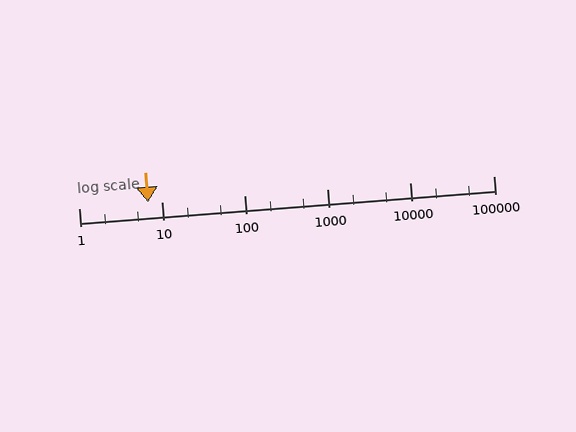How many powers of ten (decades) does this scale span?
The scale spans 5 decades, from 1 to 100000.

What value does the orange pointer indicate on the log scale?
The pointer indicates approximately 6.9.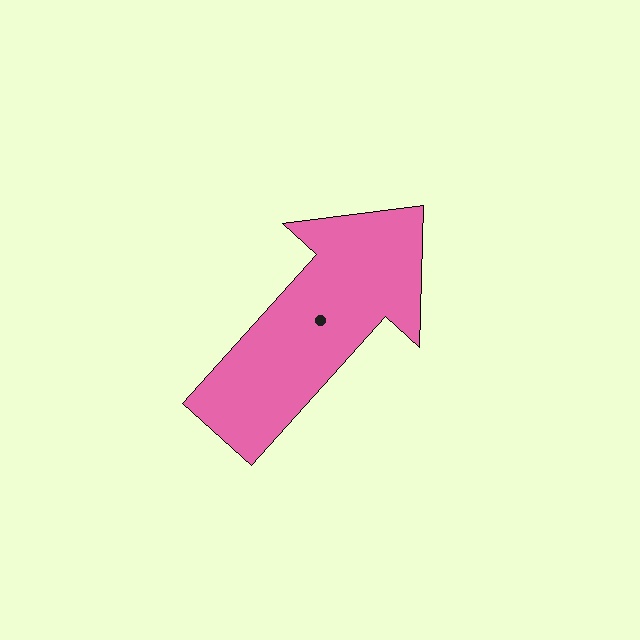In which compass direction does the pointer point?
Northeast.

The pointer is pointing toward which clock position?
Roughly 1 o'clock.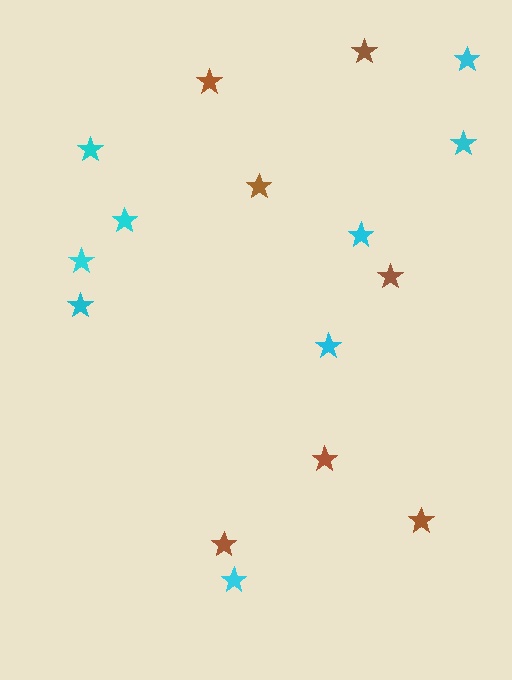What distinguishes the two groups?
There are 2 groups: one group of cyan stars (9) and one group of brown stars (7).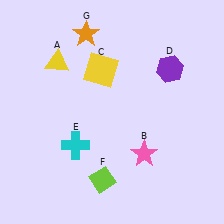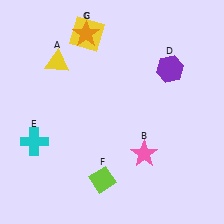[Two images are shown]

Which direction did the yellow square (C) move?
The yellow square (C) moved up.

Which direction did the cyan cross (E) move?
The cyan cross (E) moved left.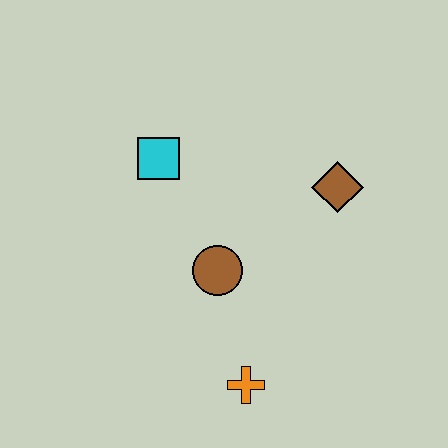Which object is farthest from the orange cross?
The cyan square is farthest from the orange cross.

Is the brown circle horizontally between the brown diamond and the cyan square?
Yes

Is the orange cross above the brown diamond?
No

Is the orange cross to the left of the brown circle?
No